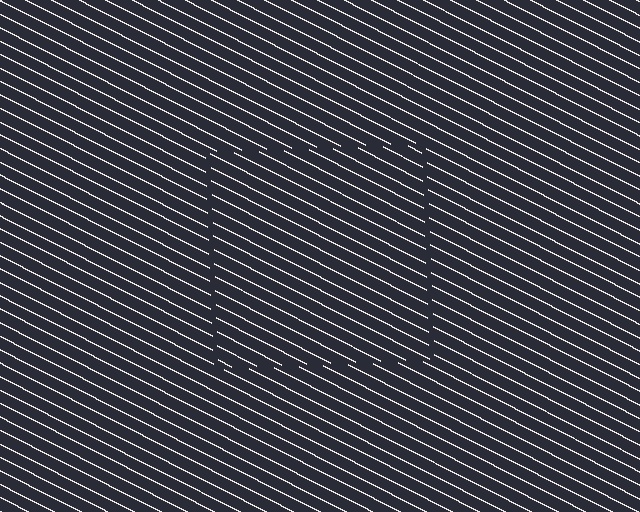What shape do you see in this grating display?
An illusory square. The interior of the shape contains the same grating, shifted by half a period — the contour is defined by the phase discontinuity where line-ends from the inner and outer gratings abut.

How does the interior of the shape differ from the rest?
The interior of the shape contains the same grating, shifted by half a period — the contour is defined by the phase discontinuity where line-ends from the inner and outer gratings abut.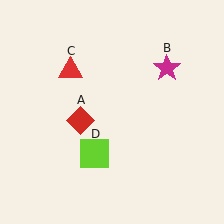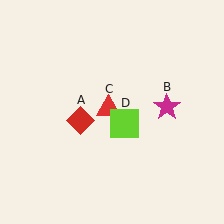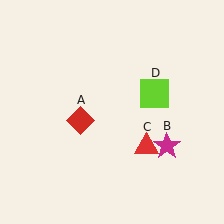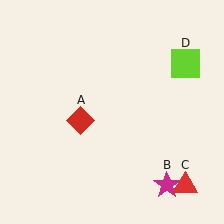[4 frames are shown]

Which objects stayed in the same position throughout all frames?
Red diamond (object A) remained stationary.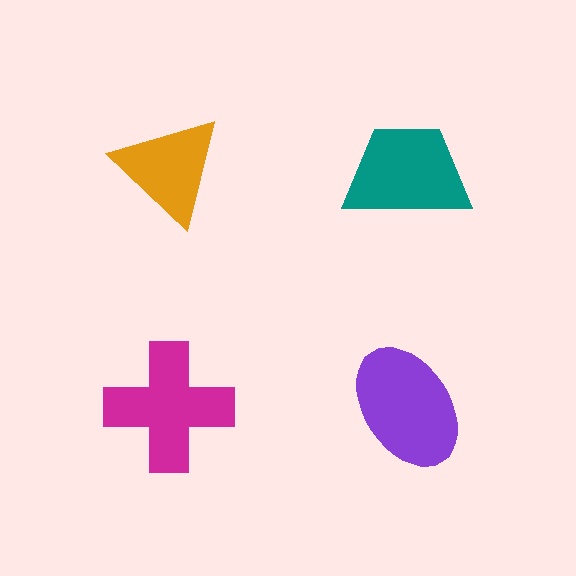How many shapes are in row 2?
2 shapes.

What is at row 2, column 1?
A magenta cross.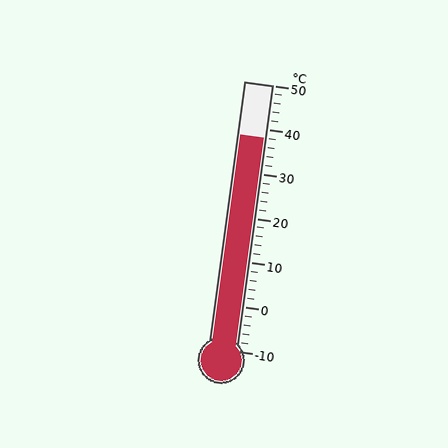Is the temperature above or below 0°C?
The temperature is above 0°C.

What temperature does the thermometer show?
The thermometer shows approximately 38°C.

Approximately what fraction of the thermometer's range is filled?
The thermometer is filled to approximately 80% of its range.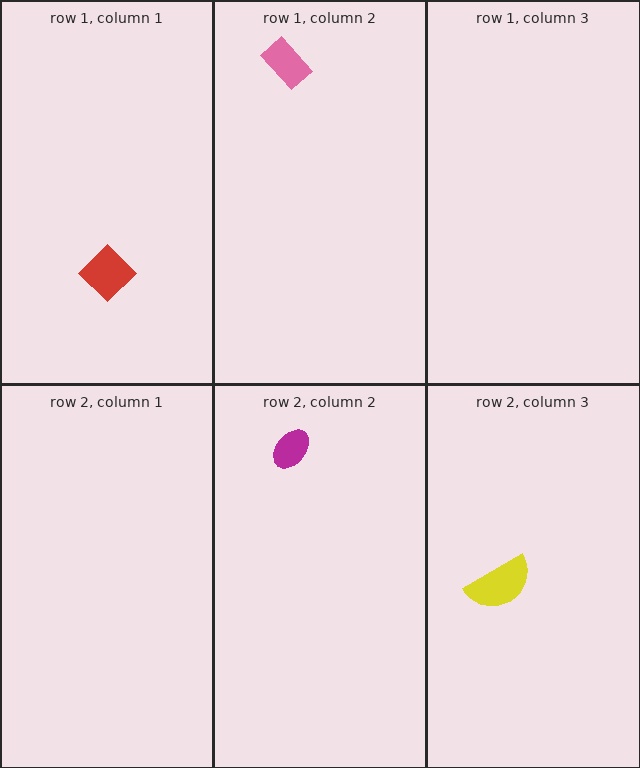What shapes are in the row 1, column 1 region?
The red diamond.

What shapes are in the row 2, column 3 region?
The yellow semicircle.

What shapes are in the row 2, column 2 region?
The magenta ellipse.